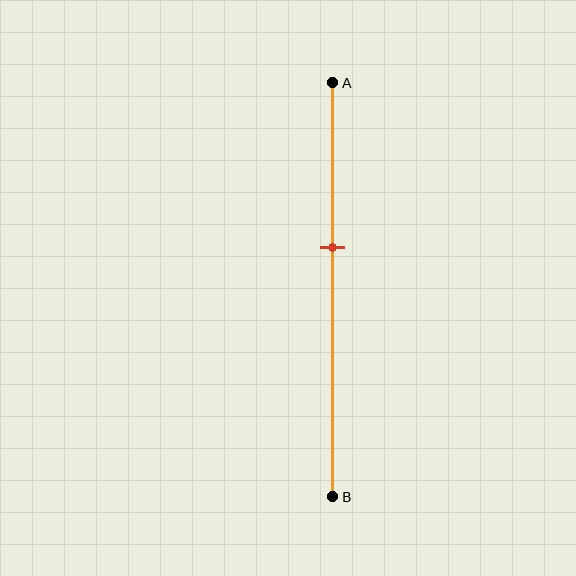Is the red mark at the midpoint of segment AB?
No, the mark is at about 40% from A, not at the 50% midpoint.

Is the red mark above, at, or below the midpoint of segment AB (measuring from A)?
The red mark is above the midpoint of segment AB.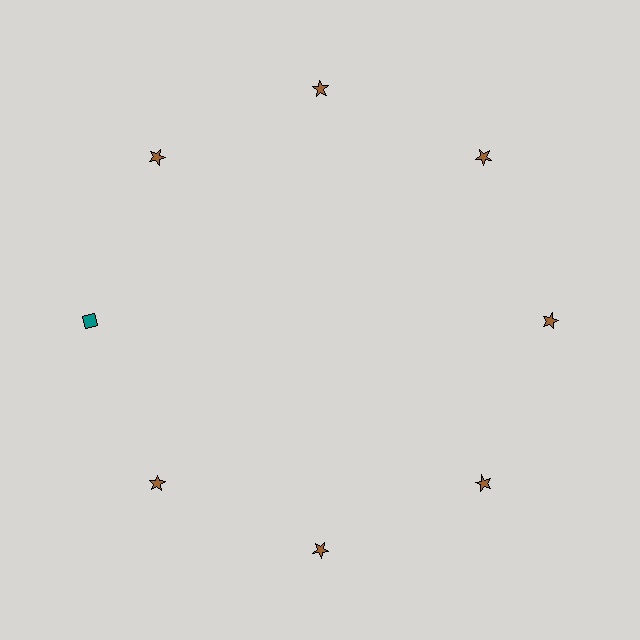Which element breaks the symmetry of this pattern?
The teal diamond at roughly the 9 o'clock position breaks the symmetry. All other shapes are brown stars.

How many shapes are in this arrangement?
There are 8 shapes arranged in a ring pattern.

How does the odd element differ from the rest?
It differs in both color (teal instead of brown) and shape (diamond instead of star).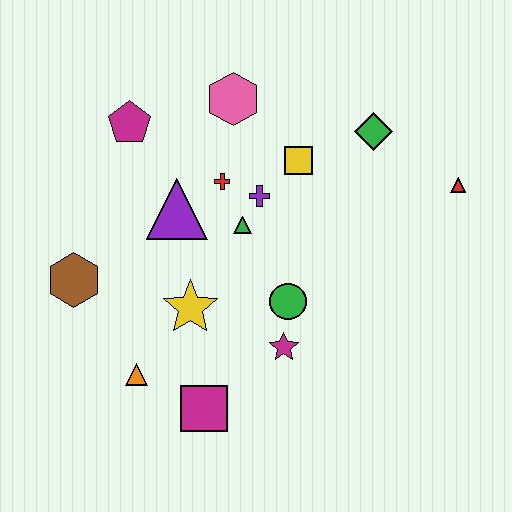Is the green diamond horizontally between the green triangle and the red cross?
No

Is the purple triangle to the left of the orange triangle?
No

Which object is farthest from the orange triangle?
The red triangle is farthest from the orange triangle.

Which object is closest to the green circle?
The magenta star is closest to the green circle.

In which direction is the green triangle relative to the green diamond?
The green triangle is to the left of the green diamond.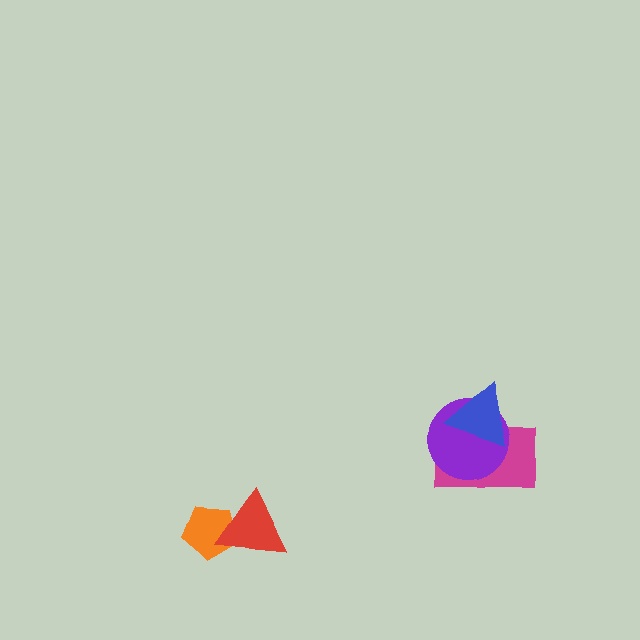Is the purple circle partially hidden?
Yes, it is partially covered by another shape.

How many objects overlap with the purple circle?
2 objects overlap with the purple circle.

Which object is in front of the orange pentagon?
The red triangle is in front of the orange pentagon.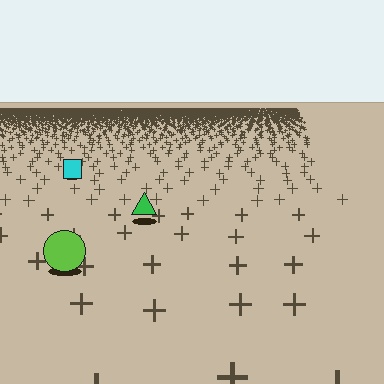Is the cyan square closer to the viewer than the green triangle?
No. The green triangle is closer — you can tell from the texture gradient: the ground texture is coarser near it.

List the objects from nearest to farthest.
From nearest to farthest: the lime circle, the green triangle, the cyan square.